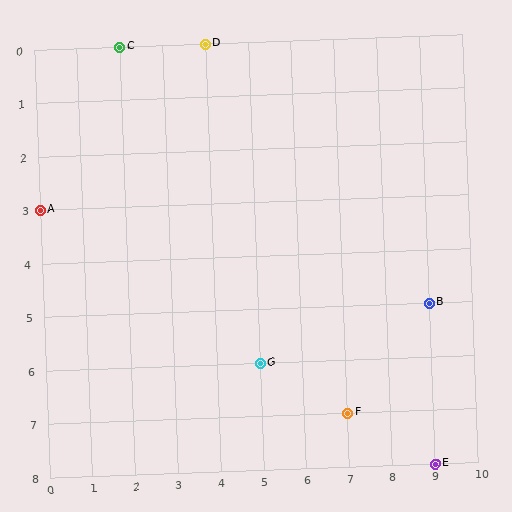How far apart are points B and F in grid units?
Points B and F are 2 columns and 2 rows apart (about 2.8 grid units diagonally).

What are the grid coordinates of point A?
Point A is at grid coordinates (0, 3).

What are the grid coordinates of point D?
Point D is at grid coordinates (4, 0).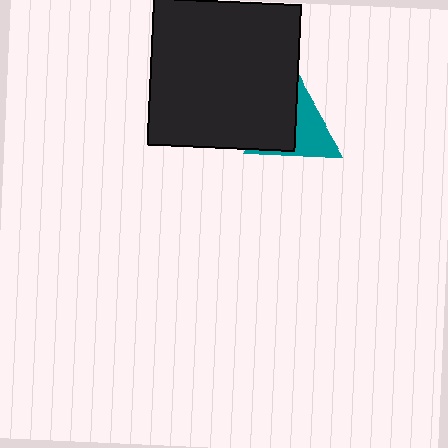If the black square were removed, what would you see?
You would see the complete teal triangle.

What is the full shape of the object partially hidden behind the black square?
The partially hidden object is a teal triangle.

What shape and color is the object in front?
The object in front is a black square.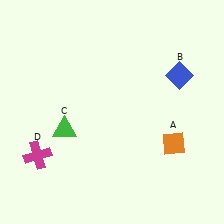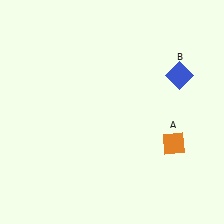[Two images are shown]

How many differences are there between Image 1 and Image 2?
There are 2 differences between the two images.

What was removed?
The magenta cross (D), the green triangle (C) were removed in Image 2.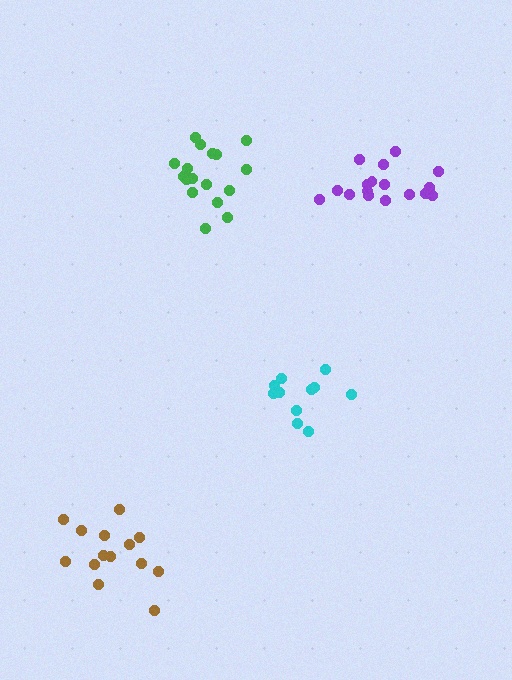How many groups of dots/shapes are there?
There are 4 groups.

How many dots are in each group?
Group 1: 17 dots, Group 2: 17 dots, Group 3: 15 dots, Group 4: 11 dots (60 total).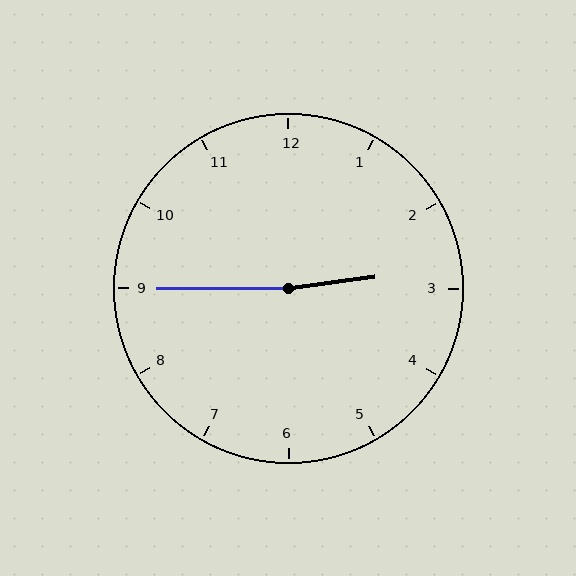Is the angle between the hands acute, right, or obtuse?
It is obtuse.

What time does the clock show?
2:45.